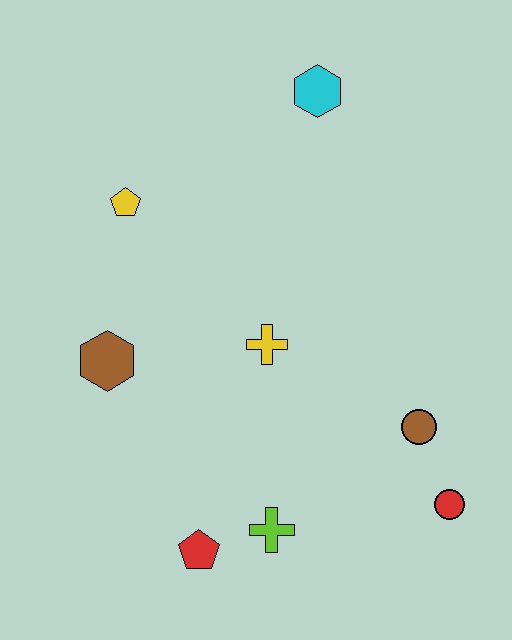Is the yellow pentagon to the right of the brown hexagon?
Yes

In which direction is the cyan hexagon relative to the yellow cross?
The cyan hexagon is above the yellow cross.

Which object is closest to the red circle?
The brown circle is closest to the red circle.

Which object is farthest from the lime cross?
The cyan hexagon is farthest from the lime cross.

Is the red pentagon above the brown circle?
No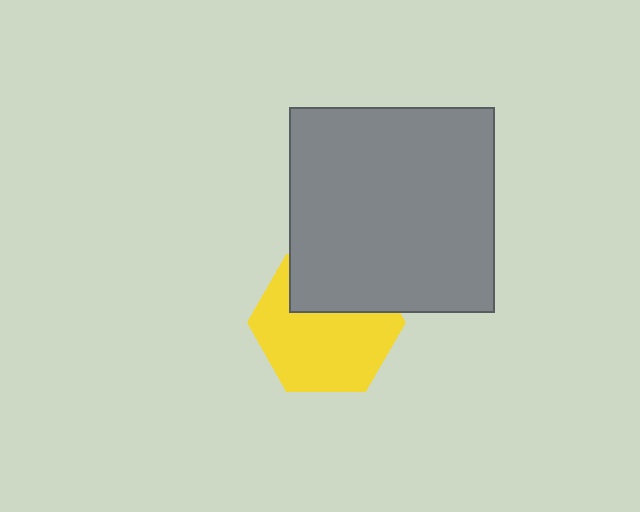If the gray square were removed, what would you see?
You would see the complete yellow hexagon.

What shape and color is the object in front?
The object in front is a gray square.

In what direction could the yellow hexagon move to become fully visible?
The yellow hexagon could move down. That would shift it out from behind the gray square entirely.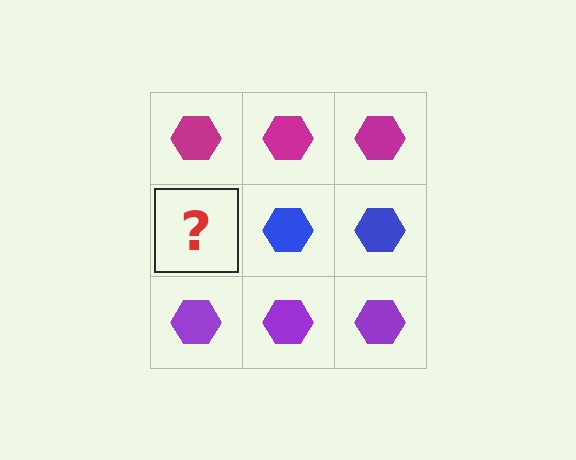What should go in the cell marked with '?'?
The missing cell should contain a blue hexagon.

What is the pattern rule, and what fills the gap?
The rule is that each row has a consistent color. The gap should be filled with a blue hexagon.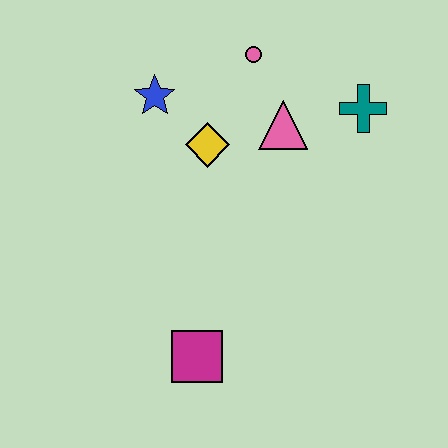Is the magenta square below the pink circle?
Yes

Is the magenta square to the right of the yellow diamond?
No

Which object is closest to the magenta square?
The yellow diamond is closest to the magenta square.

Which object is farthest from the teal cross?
The magenta square is farthest from the teal cross.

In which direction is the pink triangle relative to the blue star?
The pink triangle is to the right of the blue star.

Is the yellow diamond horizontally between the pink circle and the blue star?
Yes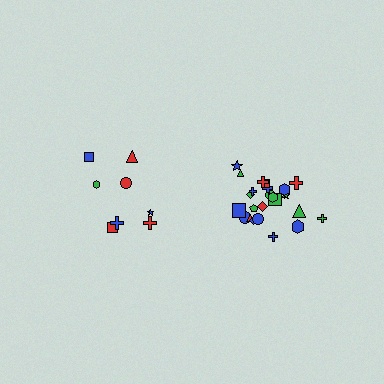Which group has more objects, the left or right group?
The right group.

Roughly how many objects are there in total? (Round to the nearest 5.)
Roughly 35 objects in total.